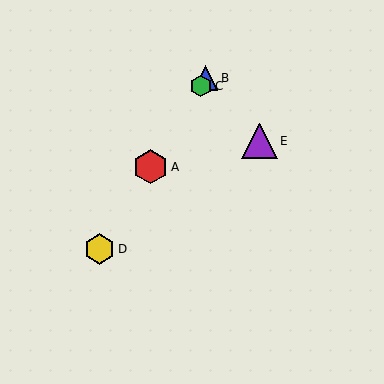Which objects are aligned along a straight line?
Objects A, B, C, D are aligned along a straight line.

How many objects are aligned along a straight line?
4 objects (A, B, C, D) are aligned along a straight line.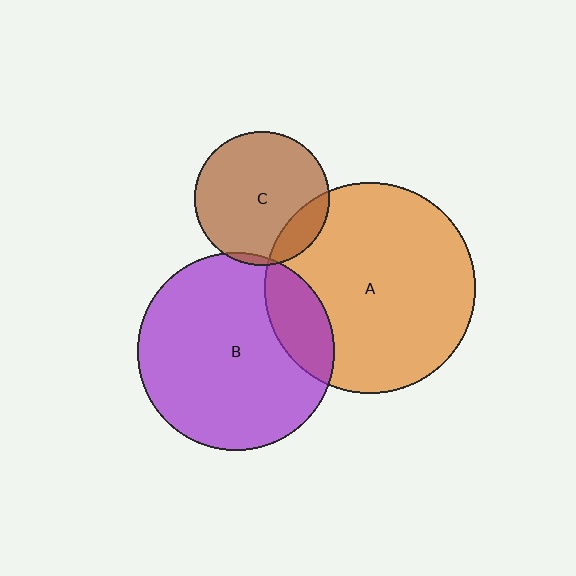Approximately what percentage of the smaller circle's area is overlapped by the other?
Approximately 20%.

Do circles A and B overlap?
Yes.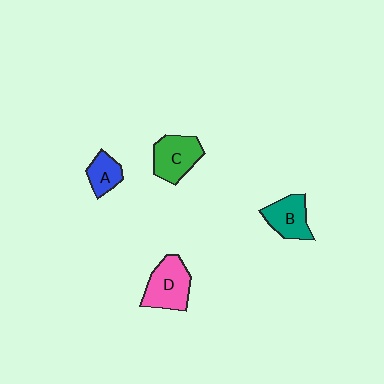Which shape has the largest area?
Shape D (pink).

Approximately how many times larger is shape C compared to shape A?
Approximately 1.6 times.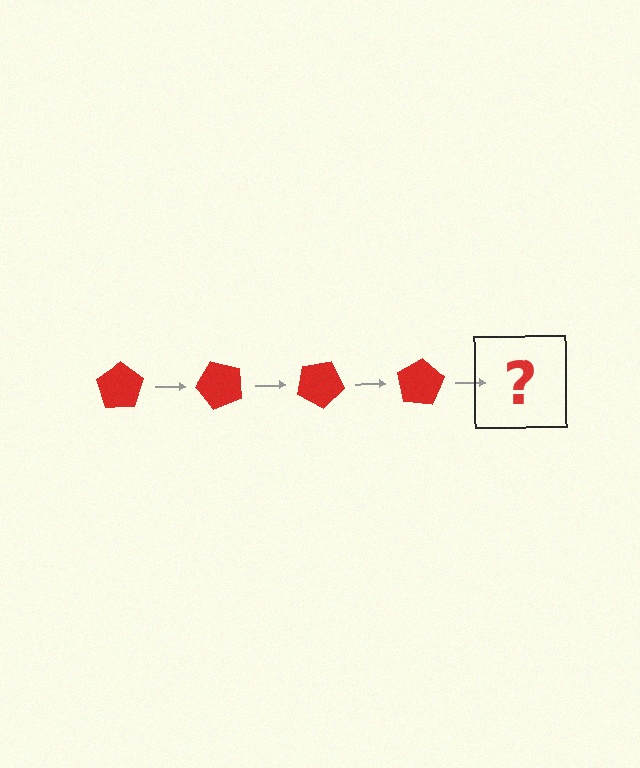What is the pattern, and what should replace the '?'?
The pattern is that the pentagon rotates 50 degrees each step. The '?' should be a red pentagon rotated 200 degrees.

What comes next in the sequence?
The next element should be a red pentagon rotated 200 degrees.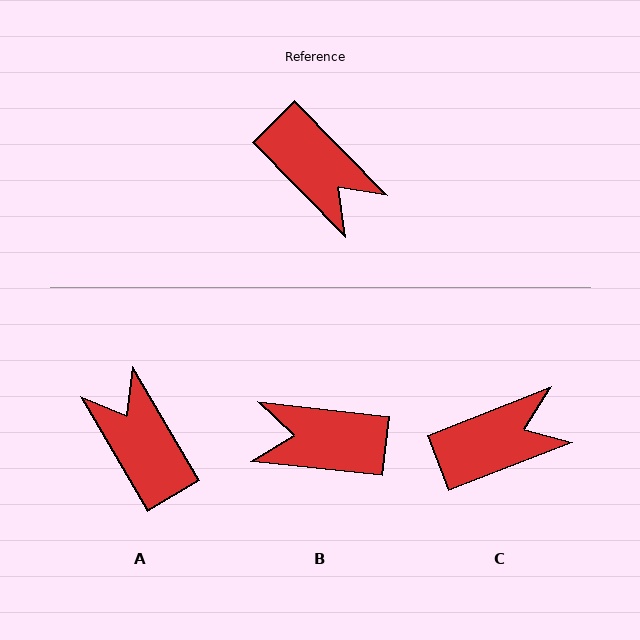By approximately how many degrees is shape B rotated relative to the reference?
Approximately 141 degrees clockwise.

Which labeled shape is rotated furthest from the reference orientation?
A, about 166 degrees away.